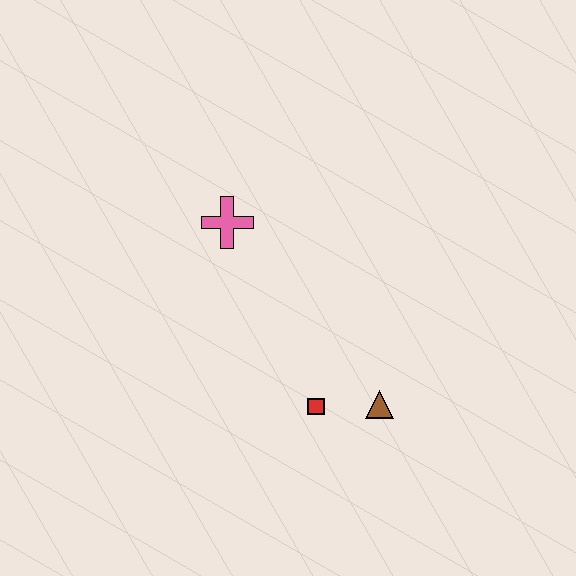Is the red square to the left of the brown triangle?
Yes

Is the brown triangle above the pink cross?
No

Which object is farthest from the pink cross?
The brown triangle is farthest from the pink cross.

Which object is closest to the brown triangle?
The red square is closest to the brown triangle.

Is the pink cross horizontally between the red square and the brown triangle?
No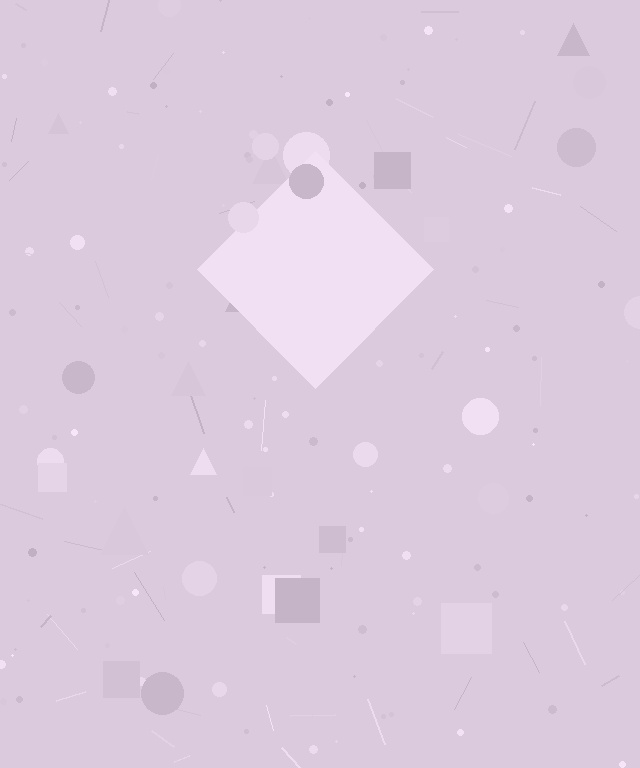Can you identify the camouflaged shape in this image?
The camouflaged shape is a diamond.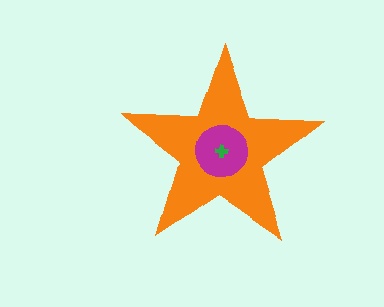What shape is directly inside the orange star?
The magenta circle.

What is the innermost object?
The green cross.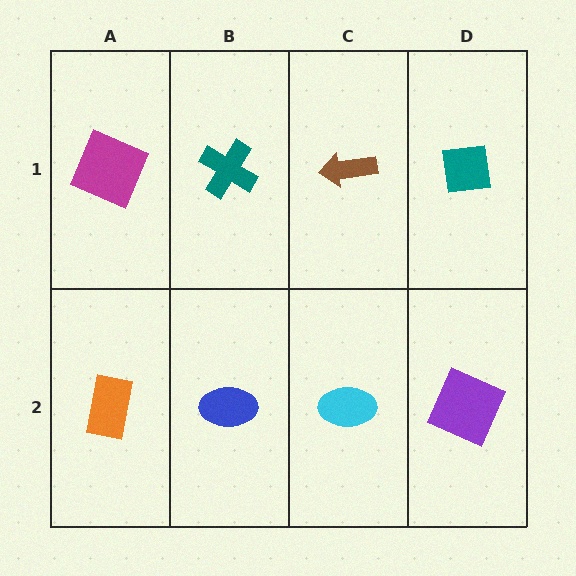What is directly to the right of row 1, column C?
A teal square.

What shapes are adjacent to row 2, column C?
A brown arrow (row 1, column C), a blue ellipse (row 2, column B), a purple square (row 2, column D).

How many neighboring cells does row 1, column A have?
2.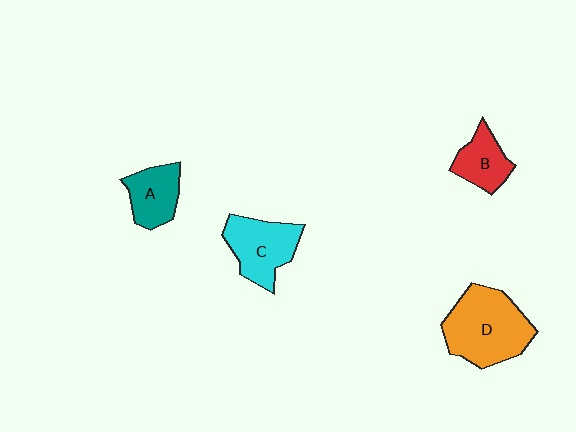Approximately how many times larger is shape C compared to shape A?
Approximately 1.4 times.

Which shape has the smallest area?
Shape B (red).